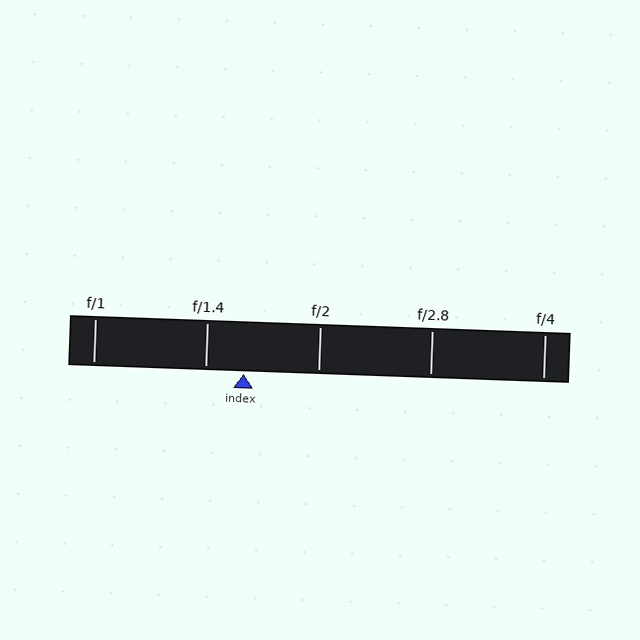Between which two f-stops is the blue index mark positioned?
The index mark is between f/1.4 and f/2.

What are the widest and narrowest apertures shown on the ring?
The widest aperture shown is f/1 and the narrowest is f/4.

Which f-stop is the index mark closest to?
The index mark is closest to f/1.4.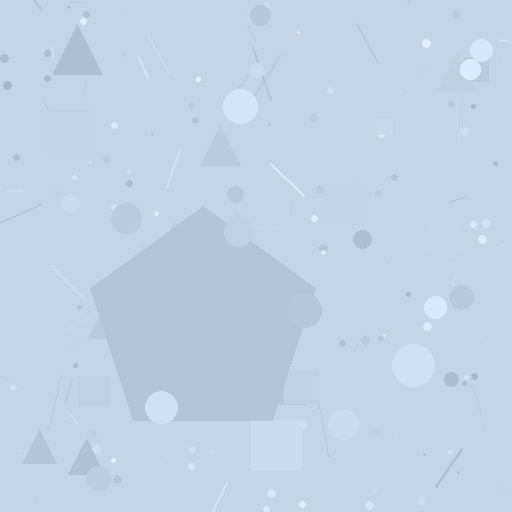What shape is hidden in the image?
A pentagon is hidden in the image.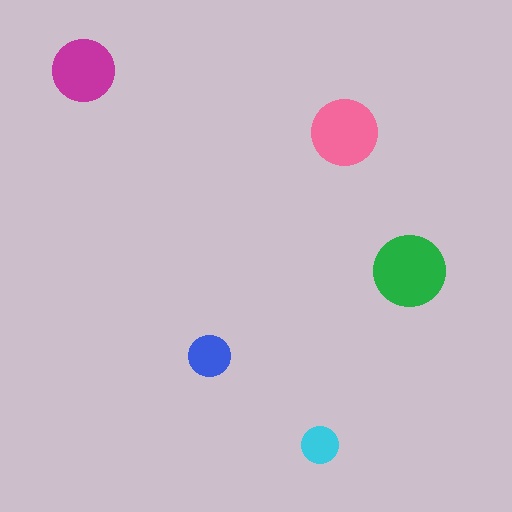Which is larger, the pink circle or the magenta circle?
The pink one.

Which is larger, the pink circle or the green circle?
The green one.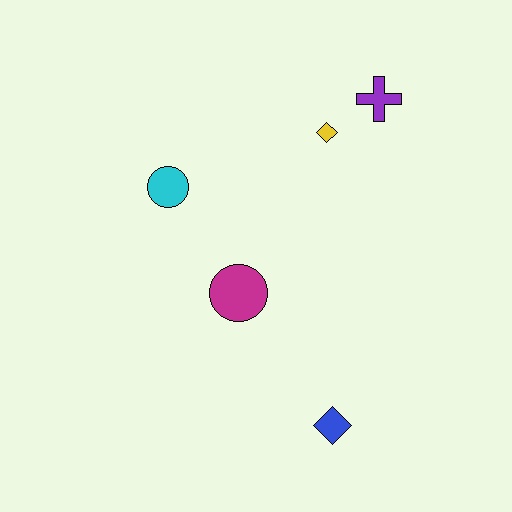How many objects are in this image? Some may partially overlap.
There are 5 objects.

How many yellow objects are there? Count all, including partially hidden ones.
There is 1 yellow object.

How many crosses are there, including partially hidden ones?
There is 1 cross.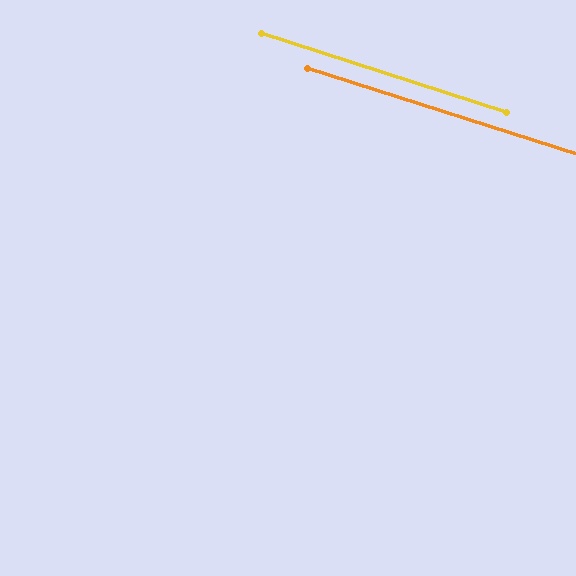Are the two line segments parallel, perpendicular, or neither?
Parallel — their directions differ by only 0.2°.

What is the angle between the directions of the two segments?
Approximately 0 degrees.